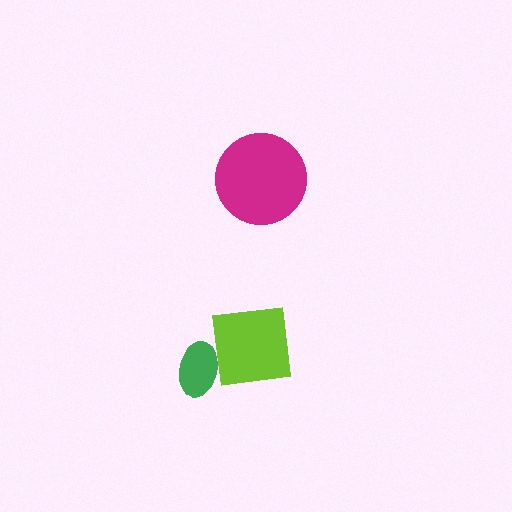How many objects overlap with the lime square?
1 object overlaps with the lime square.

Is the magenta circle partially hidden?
No, no other shape covers it.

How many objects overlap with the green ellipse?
1 object overlaps with the green ellipse.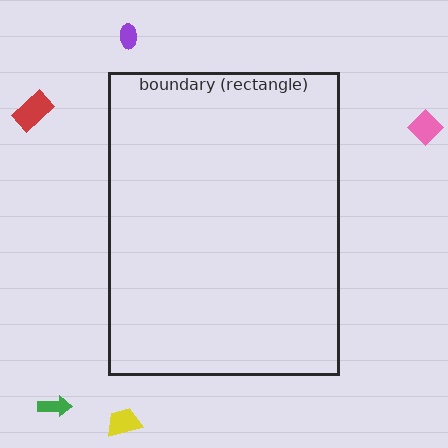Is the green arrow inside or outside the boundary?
Outside.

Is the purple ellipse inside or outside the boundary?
Outside.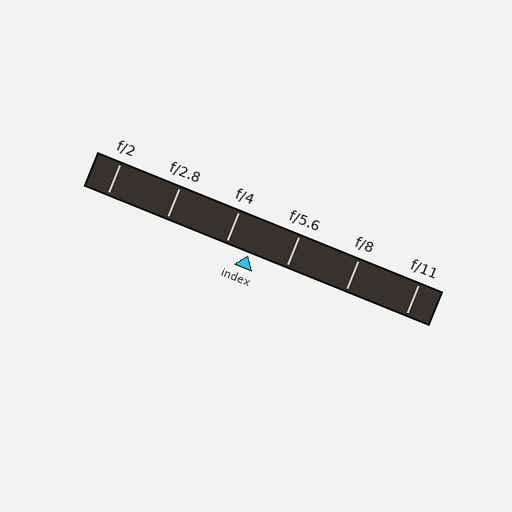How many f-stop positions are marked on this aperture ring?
There are 6 f-stop positions marked.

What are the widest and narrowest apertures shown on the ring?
The widest aperture shown is f/2 and the narrowest is f/11.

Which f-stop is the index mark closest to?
The index mark is closest to f/4.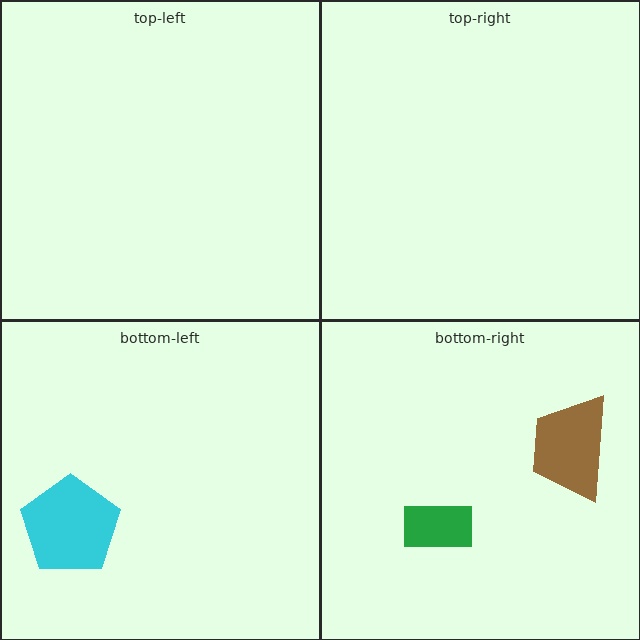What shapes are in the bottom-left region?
The cyan pentagon.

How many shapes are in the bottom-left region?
1.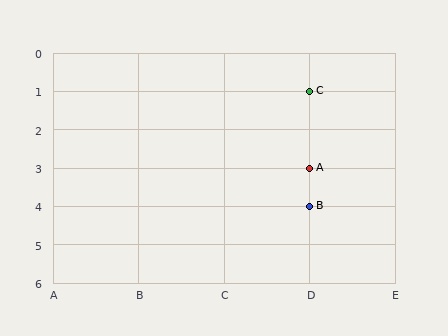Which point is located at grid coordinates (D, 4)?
Point B is at (D, 4).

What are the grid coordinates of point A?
Point A is at grid coordinates (D, 3).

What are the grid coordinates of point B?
Point B is at grid coordinates (D, 4).